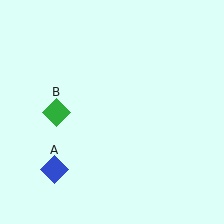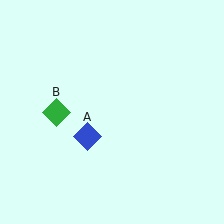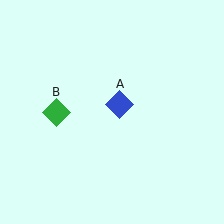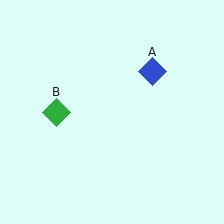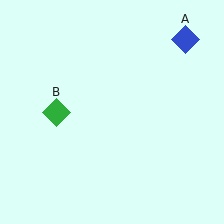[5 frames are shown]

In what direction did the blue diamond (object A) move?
The blue diamond (object A) moved up and to the right.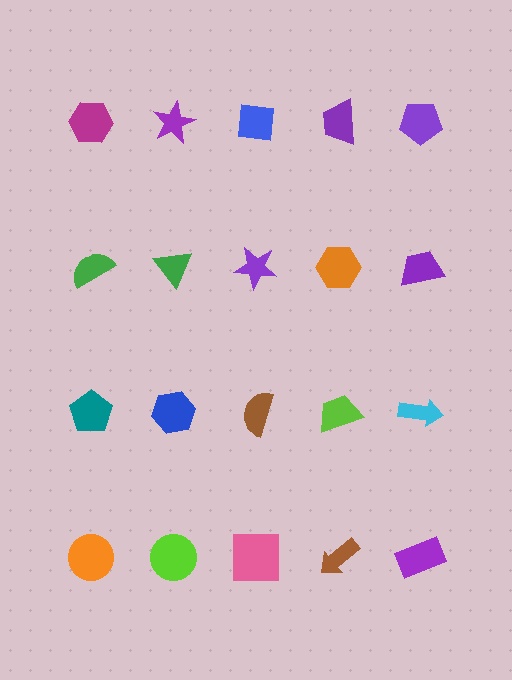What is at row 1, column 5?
A purple pentagon.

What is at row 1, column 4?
A purple trapezoid.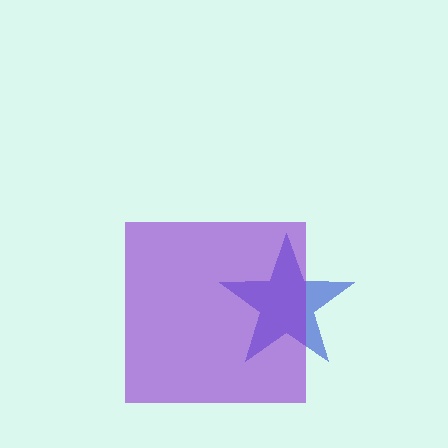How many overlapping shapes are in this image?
There are 2 overlapping shapes in the image.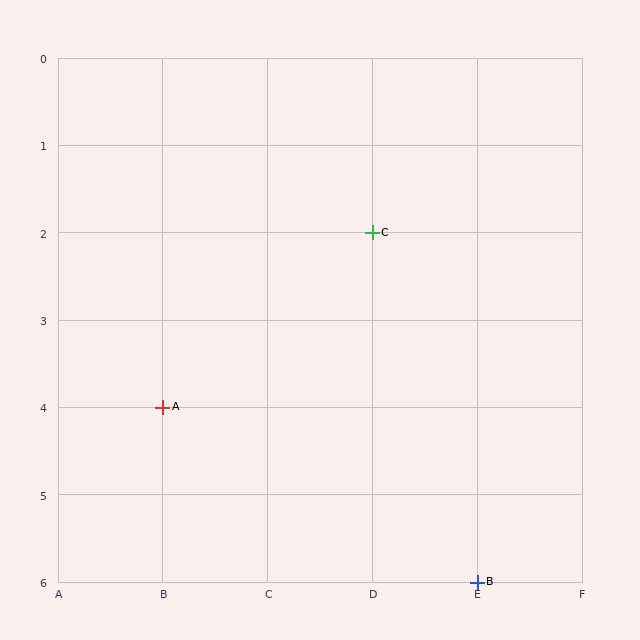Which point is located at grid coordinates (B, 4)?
Point A is at (B, 4).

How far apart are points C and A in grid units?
Points C and A are 2 columns and 2 rows apart (about 2.8 grid units diagonally).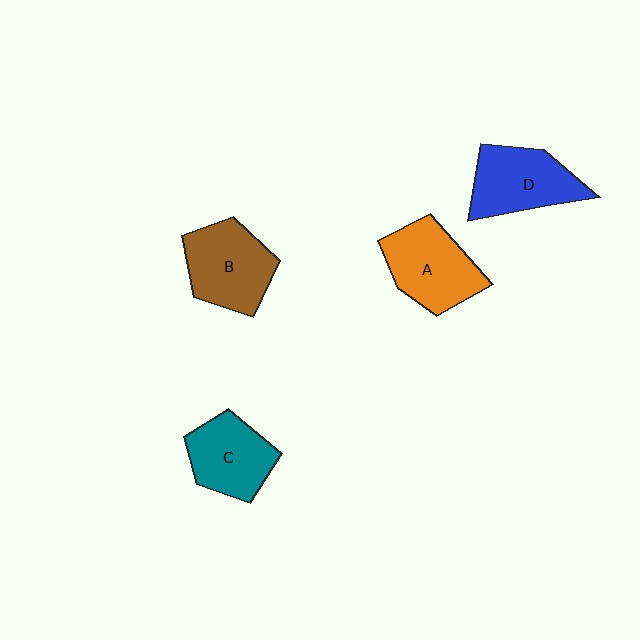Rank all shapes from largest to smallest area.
From largest to smallest: A (orange), B (brown), D (blue), C (teal).